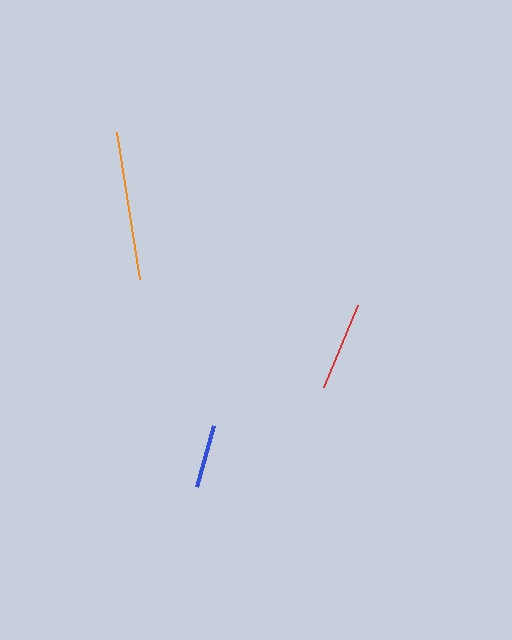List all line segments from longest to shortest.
From longest to shortest: orange, red, blue.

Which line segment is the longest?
The orange line is the longest at approximately 148 pixels.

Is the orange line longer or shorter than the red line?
The orange line is longer than the red line.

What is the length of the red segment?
The red segment is approximately 88 pixels long.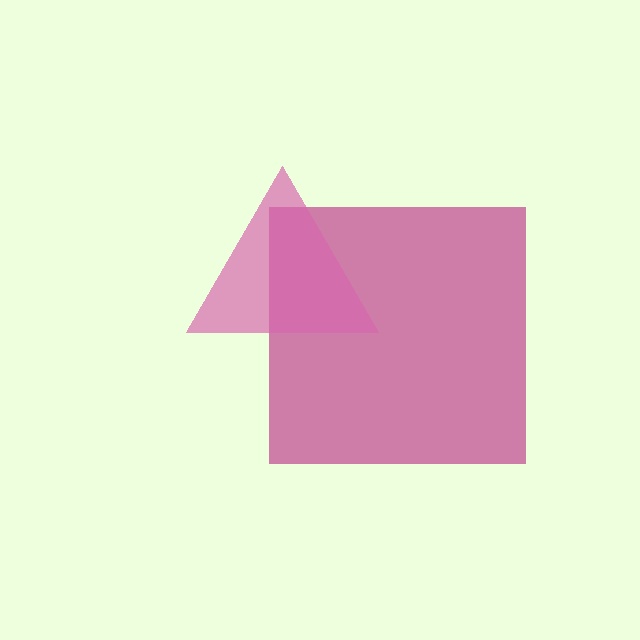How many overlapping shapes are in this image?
There are 2 overlapping shapes in the image.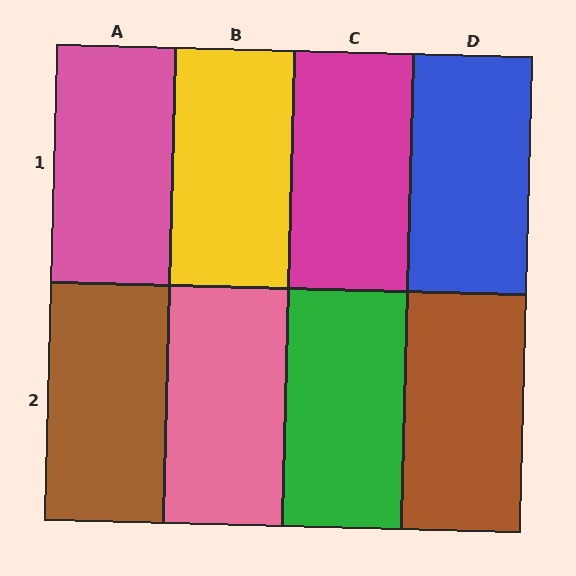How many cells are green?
1 cell is green.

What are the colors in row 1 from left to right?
Pink, yellow, magenta, blue.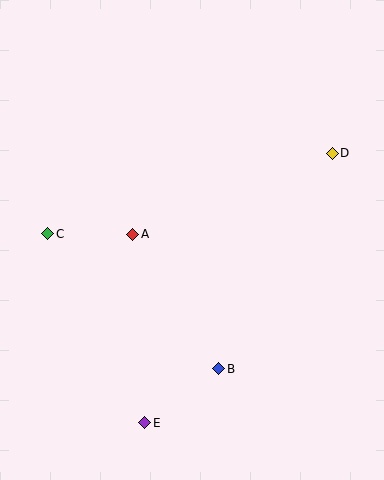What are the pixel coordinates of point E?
Point E is at (145, 423).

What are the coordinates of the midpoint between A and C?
The midpoint between A and C is at (90, 234).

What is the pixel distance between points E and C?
The distance between E and C is 212 pixels.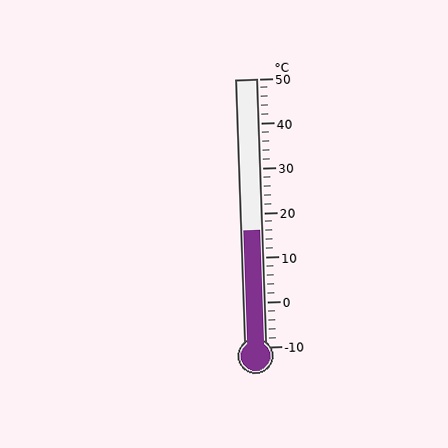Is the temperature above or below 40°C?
The temperature is below 40°C.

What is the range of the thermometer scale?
The thermometer scale ranges from -10°C to 50°C.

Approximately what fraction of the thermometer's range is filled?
The thermometer is filled to approximately 45% of its range.